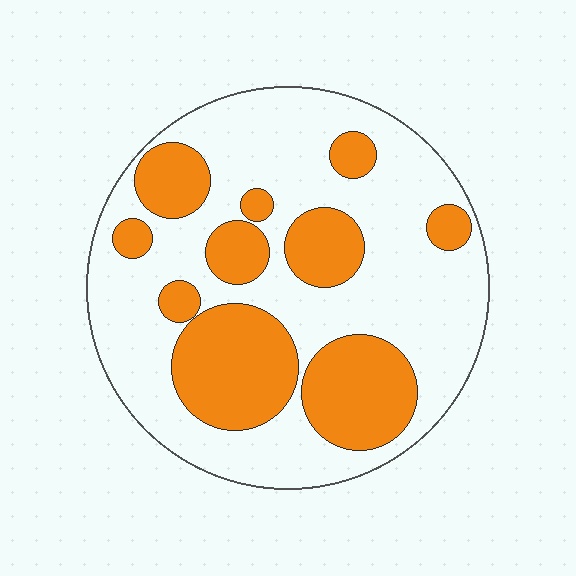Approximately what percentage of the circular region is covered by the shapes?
Approximately 35%.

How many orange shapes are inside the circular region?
10.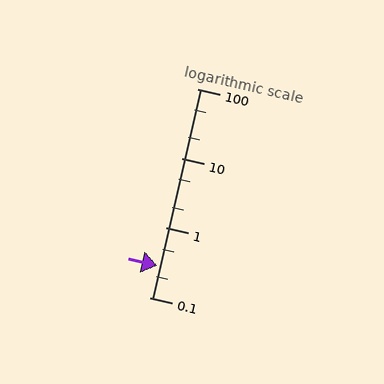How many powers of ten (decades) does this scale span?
The scale spans 3 decades, from 0.1 to 100.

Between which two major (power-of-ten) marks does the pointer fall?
The pointer is between 0.1 and 1.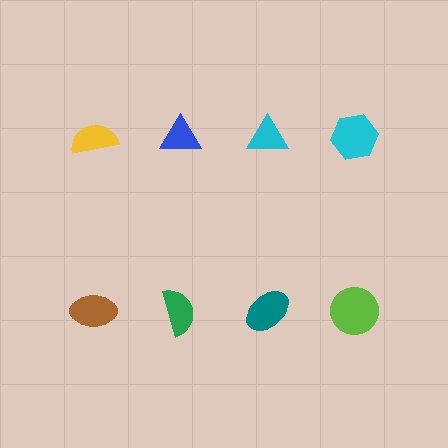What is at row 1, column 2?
A blue triangle.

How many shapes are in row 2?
4 shapes.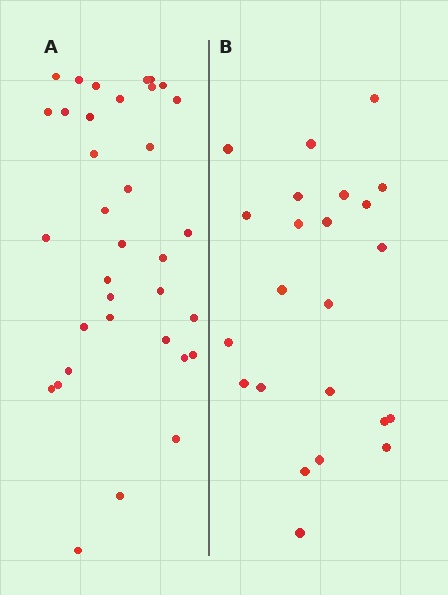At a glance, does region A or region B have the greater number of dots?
Region A (the left region) has more dots.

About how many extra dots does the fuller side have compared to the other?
Region A has roughly 12 or so more dots than region B.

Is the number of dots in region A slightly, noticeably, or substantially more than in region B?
Region A has substantially more. The ratio is roughly 1.5 to 1.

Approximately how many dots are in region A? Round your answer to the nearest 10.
About 40 dots. (The exact count is 35, which rounds to 40.)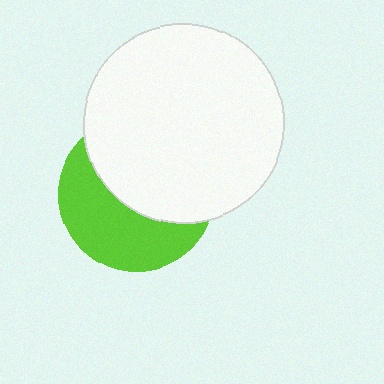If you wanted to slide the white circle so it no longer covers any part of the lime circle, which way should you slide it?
Slide it up — that is the most direct way to separate the two shapes.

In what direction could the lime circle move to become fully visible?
The lime circle could move down. That would shift it out from behind the white circle entirely.